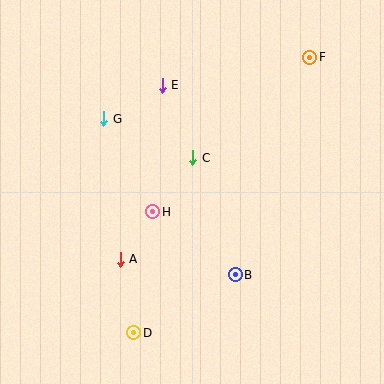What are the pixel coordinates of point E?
Point E is at (162, 85).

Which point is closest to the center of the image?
Point C at (193, 158) is closest to the center.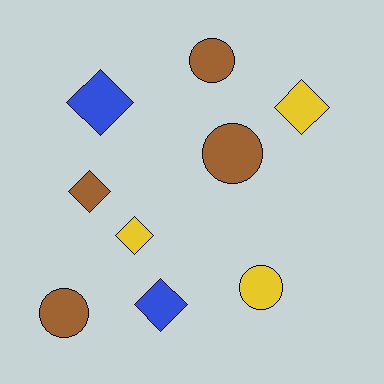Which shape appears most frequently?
Diamond, with 5 objects.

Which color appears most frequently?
Brown, with 4 objects.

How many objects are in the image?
There are 9 objects.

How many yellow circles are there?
There is 1 yellow circle.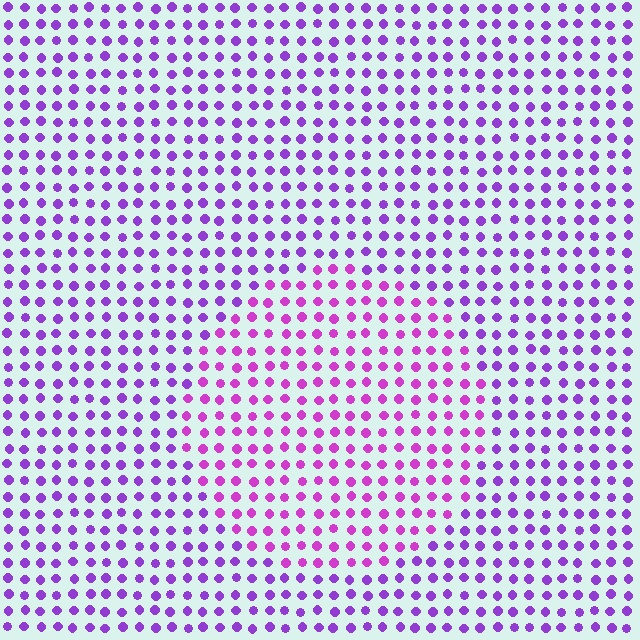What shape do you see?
I see a circle.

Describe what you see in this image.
The image is filled with small purple elements in a uniform arrangement. A circle-shaped region is visible where the elements are tinted to a slightly different hue, forming a subtle color boundary.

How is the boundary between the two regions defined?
The boundary is defined purely by a slight shift in hue (about 27 degrees). Spacing, size, and orientation are identical on both sides.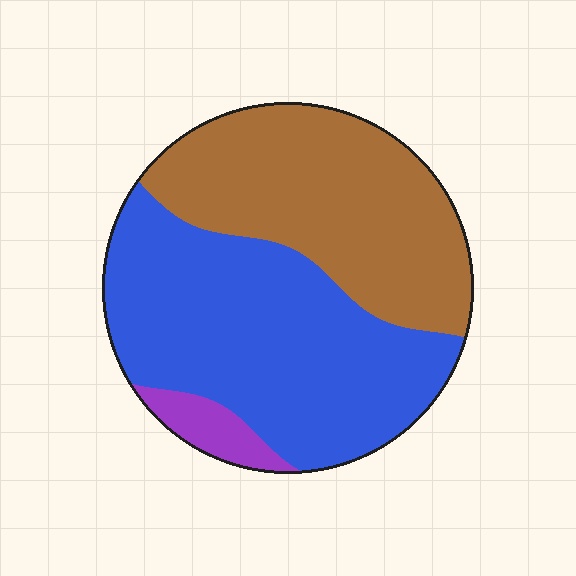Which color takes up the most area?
Blue, at roughly 50%.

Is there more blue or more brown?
Blue.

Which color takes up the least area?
Purple, at roughly 5%.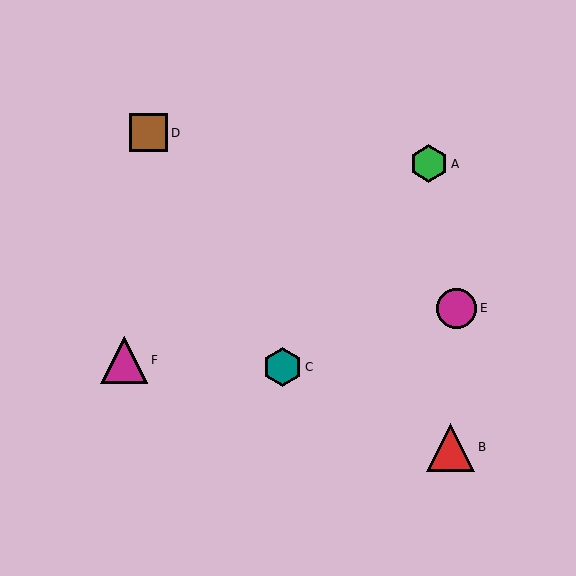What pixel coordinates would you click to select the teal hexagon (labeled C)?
Click at (282, 367) to select the teal hexagon C.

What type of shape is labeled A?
Shape A is a green hexagon.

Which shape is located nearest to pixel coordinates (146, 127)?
The brown square (labeled D) at (148, 133) is nearest to that location.